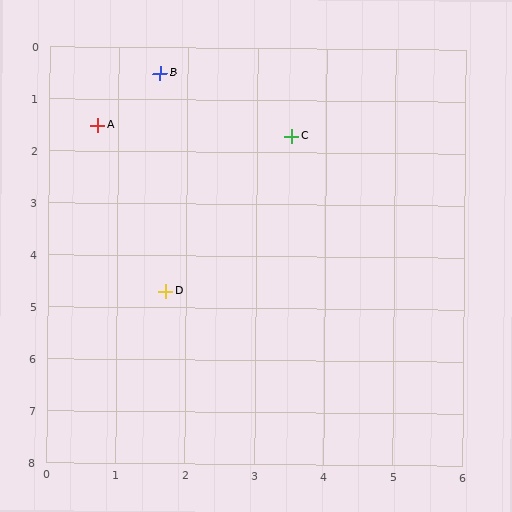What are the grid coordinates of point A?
Point A is at approximately (0.7, 1.5).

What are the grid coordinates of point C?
Point C is at approximately (3.5, 1.7).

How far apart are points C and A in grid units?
Points C and A are about 2.8 grid units apart.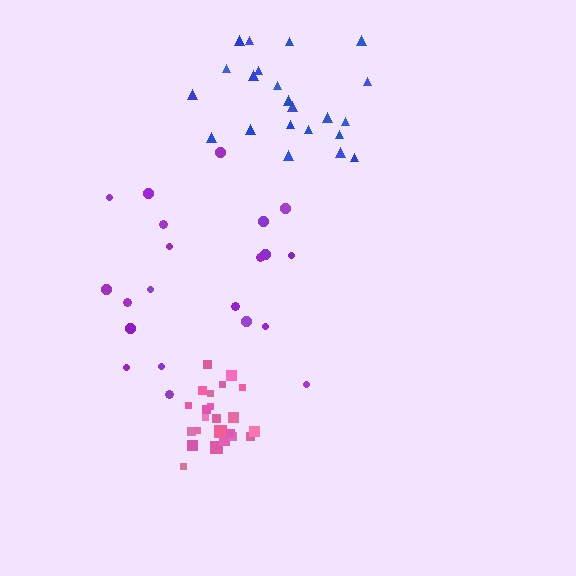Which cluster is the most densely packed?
Pink.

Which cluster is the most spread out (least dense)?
Purple.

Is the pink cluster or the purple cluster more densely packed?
Pink.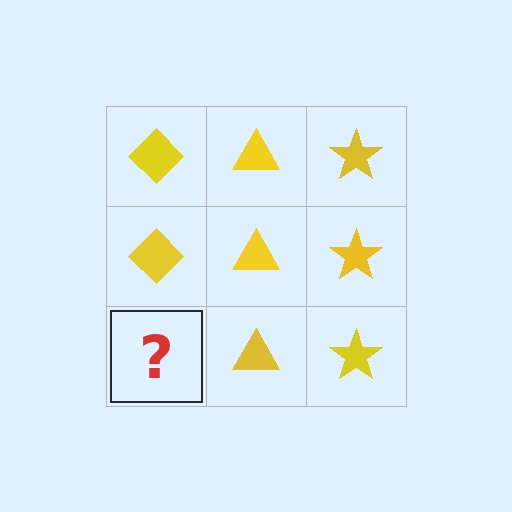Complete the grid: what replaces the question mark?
The question mark should be replaced with a yellow diamond.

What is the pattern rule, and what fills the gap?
The rule is that each column has a consistent shape. The gap should be filled with a yellow diamond.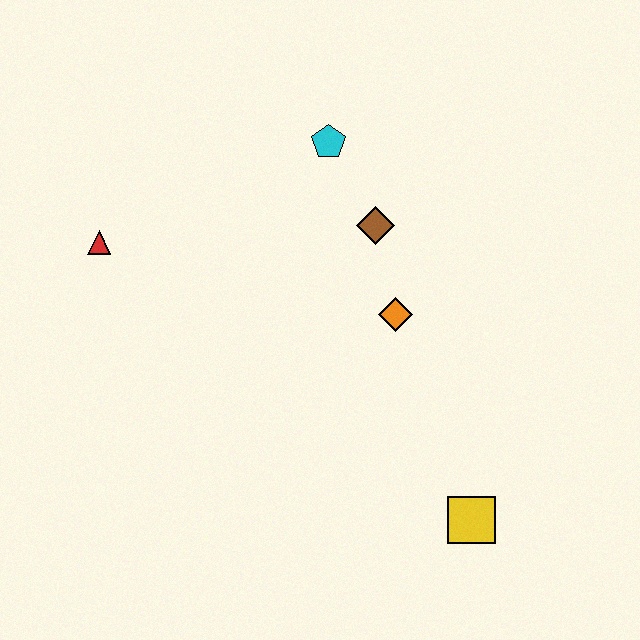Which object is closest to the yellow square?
The orange diamond is closest to the yellow square.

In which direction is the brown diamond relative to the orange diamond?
The brown diamond is above the orange diamond.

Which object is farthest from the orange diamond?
The red triangle is farthest from the orange diamond.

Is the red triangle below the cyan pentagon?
Yes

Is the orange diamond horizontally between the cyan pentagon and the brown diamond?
No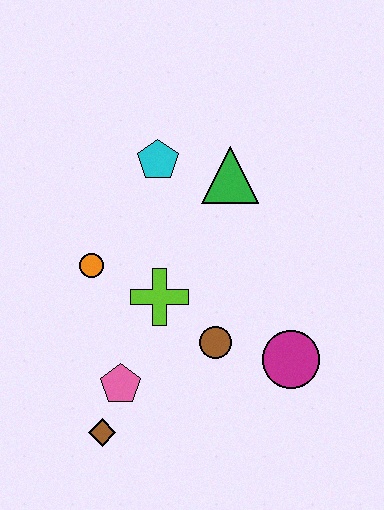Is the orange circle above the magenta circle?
Yes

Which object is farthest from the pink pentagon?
The green triangle is farthest from the pink pentagon.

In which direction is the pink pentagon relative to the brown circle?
The pink pentagon is to the left of the brown circle.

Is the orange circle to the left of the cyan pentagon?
Yes